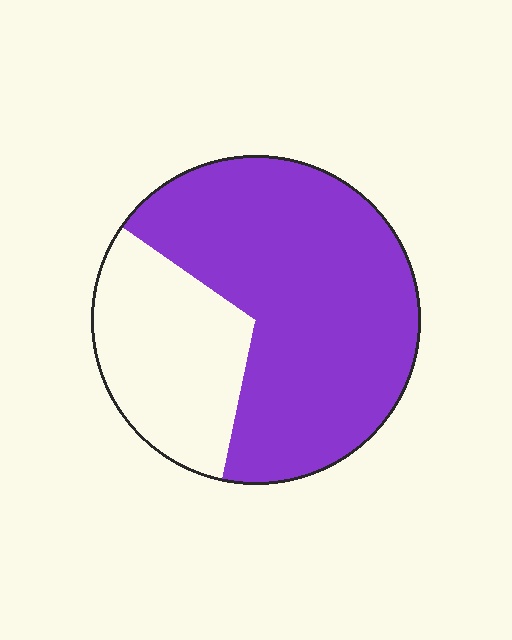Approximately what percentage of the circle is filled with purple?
Approximately 70%.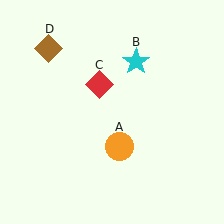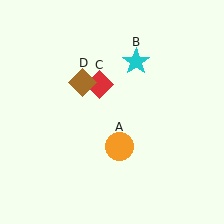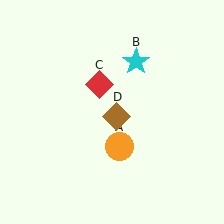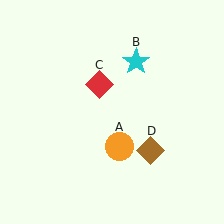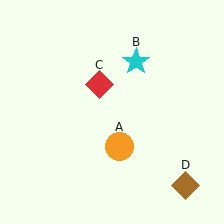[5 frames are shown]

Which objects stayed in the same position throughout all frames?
Orange circle (object A) and cyan star (object B) and red diamond (object C) remained stationary.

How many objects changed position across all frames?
1 object changed position: brown diamond (object D).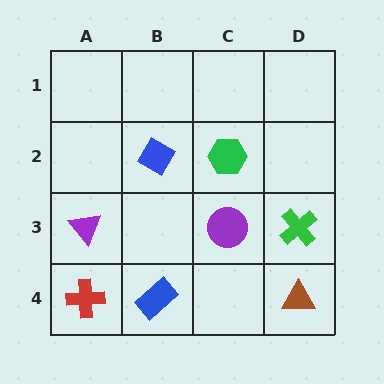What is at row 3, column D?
A green cross.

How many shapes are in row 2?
2 shapes.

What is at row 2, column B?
A blue diamond.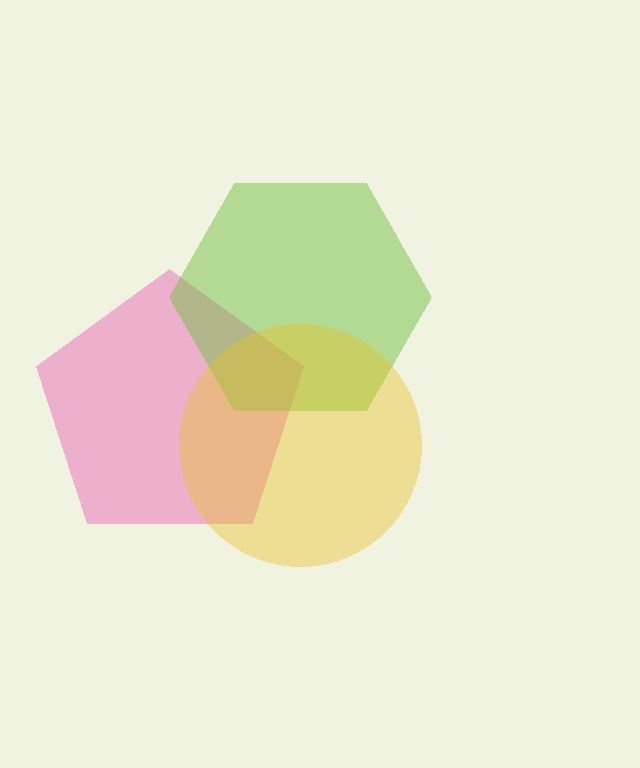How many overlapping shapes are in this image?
There are 3 overlapping shapes in the image.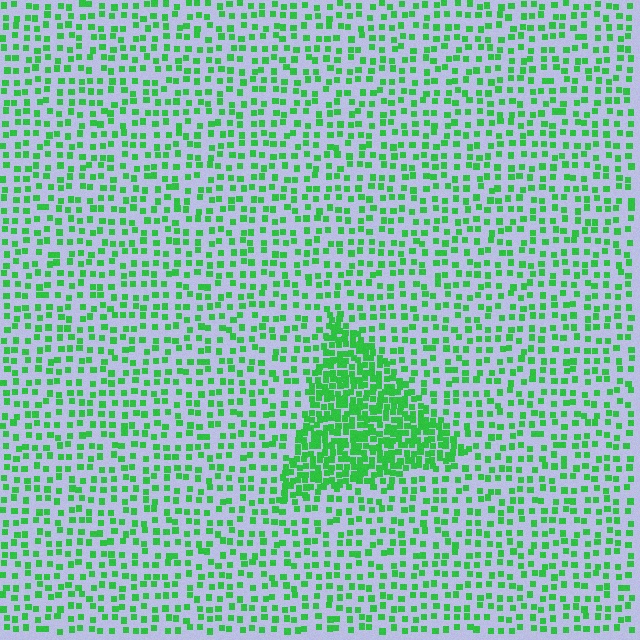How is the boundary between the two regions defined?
The boundary is defined by a change in element density (approximately 2.6x ratio). All elements are the same color, size, and shape.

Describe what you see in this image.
The image contains small green elements arranged at two different densities. A triangle-shaped region is visible where the elements are more densely packed than the surrounding area.